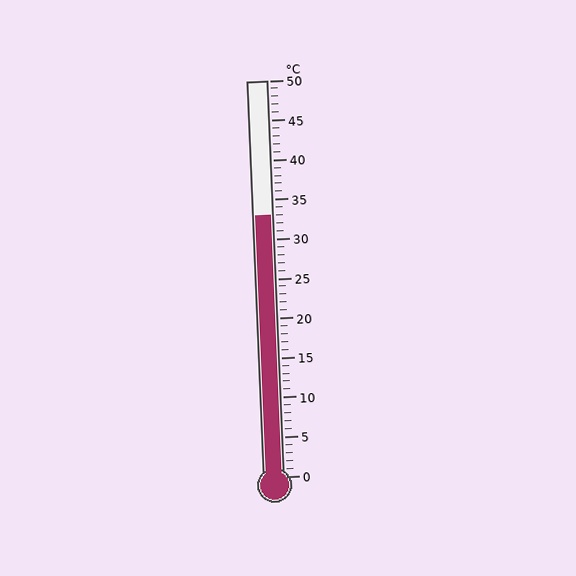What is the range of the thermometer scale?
The thermometer scale ranges from 0°C to 50°C.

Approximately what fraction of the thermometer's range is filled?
The thermometer is filled to approximately 65% of its range.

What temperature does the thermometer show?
The thermometer shows approximately 33°C.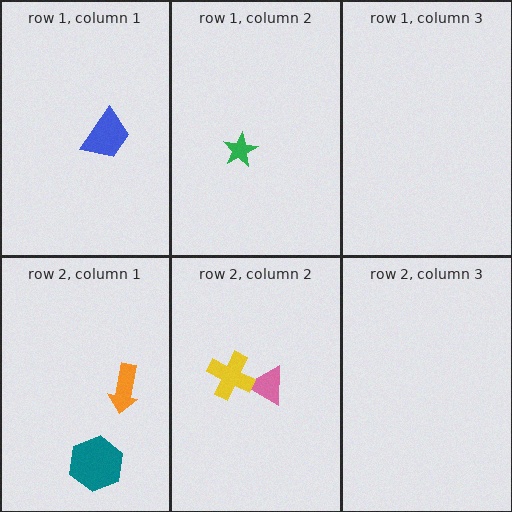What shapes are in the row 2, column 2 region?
The pink triangle, the yellow cross.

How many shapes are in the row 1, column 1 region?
1.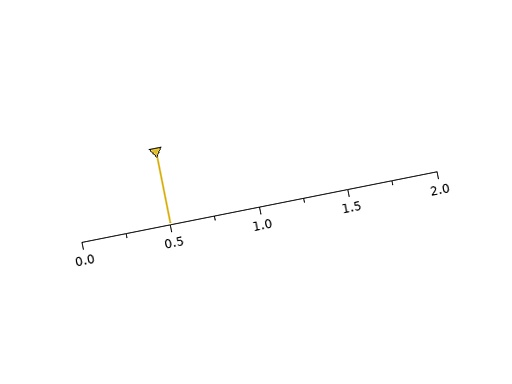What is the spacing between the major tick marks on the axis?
The major ticks are spaced 0.5 apart.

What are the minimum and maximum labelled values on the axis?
The axis runs from 0.0 to 2.0.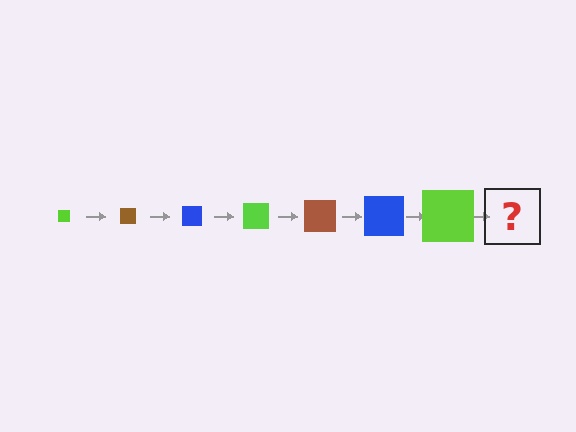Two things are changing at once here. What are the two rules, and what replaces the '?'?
The two rules are that the square grows larger each step and the color cycles through lime, brown, and blue. The '?' should be a brown square, larger than the previous one.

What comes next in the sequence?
The next element should be a brown square, larger than the previous one.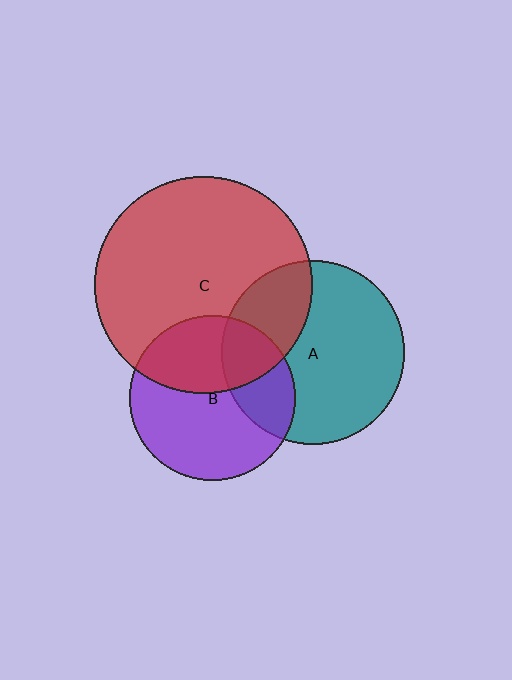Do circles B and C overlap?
Yes.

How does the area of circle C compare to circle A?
Approximately 1.4 times.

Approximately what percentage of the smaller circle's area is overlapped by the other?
Approximately 40%.